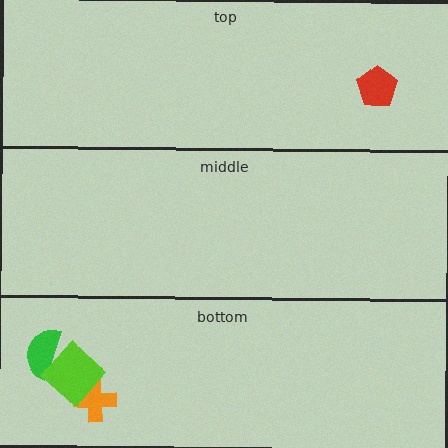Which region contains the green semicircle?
The bottom region.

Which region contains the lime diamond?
The bottom region.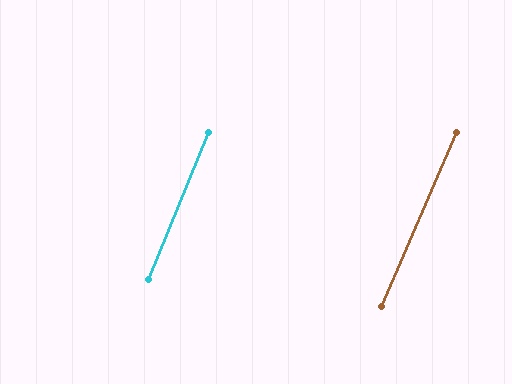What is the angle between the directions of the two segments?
Approximately 1 degree.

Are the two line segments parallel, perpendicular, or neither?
Parallel — their directions differ by only 0.9°.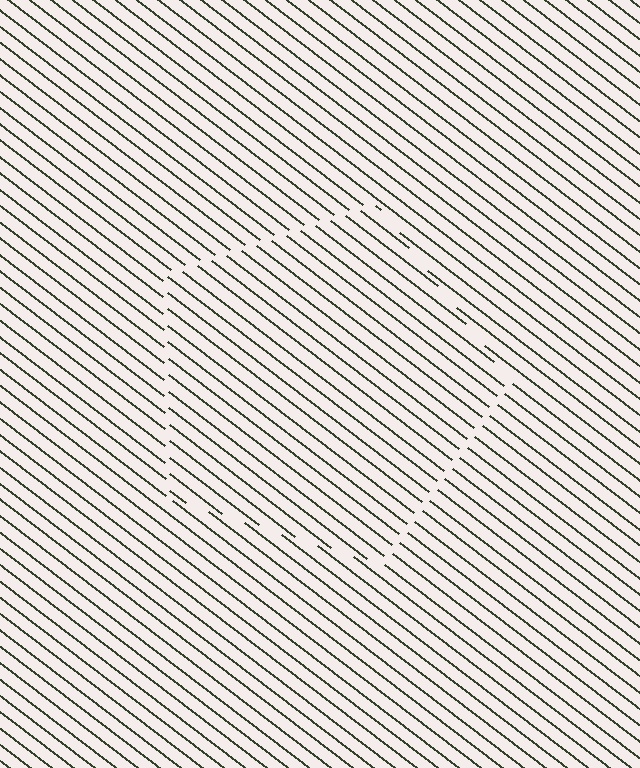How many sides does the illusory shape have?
5 sides — the line-ends trace a pentagon.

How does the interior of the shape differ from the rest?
The interior of the shape contains the same grating, shifted by half a period — the contour is defined by the phase discontinuity where line-ends from the inner and outer gratings abut.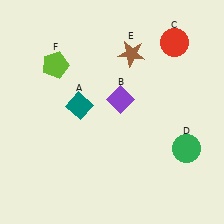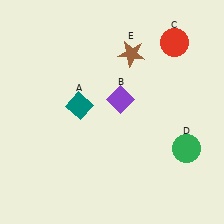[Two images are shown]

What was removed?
The lime pentagon (F) was removed in Image 2.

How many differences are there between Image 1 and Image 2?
There is 1 difference between the two images.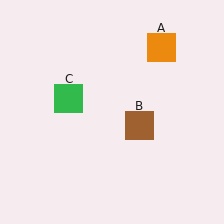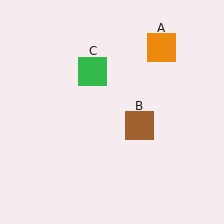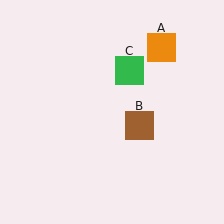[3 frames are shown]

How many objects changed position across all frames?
1 object changed position: green square (object C).